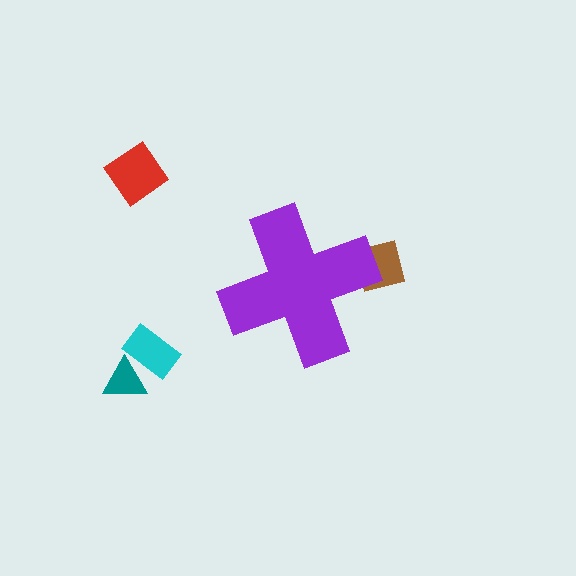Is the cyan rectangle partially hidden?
No, the cyan rectangle is fully visible.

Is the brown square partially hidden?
Yes, the brown square is partially hidden behind the purple cross.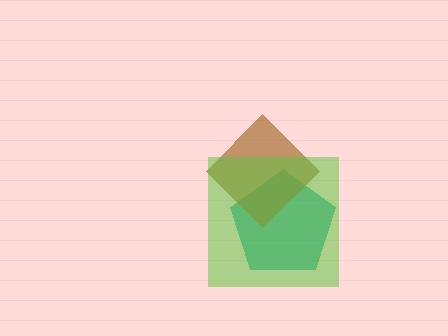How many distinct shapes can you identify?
There are 3 distinct shapes: a teal pentagon, a brown diamond, a lime square.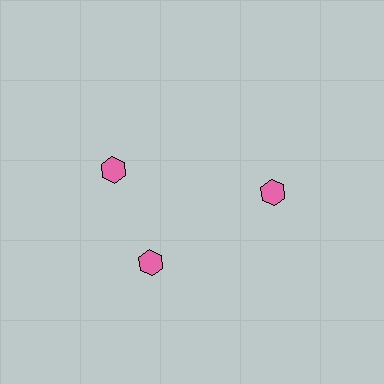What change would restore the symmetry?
The symmetry would be restored by rotating it back into even spacing with its neighbors so that all 3 hexagons sit at equal angles and equal distance from the center.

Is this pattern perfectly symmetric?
No. The 3 pink hexagons are arranged in a ring, but one element near the 11 o'clock position is rotated out of alignment along the ring, breaking the 3-fold rotational symmetry.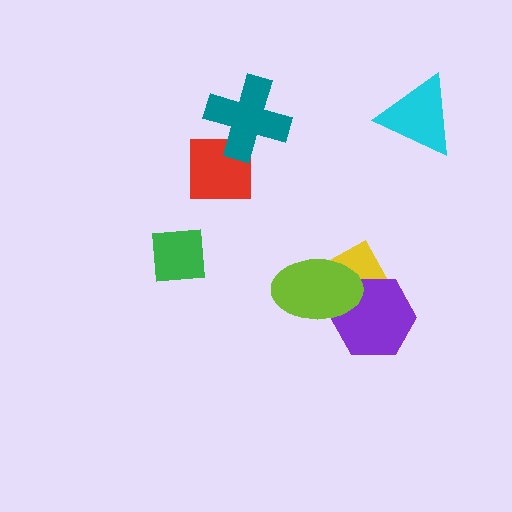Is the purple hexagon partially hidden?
Yes, it is partially covered by another shape.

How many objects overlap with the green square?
0 objects overlap with the green square.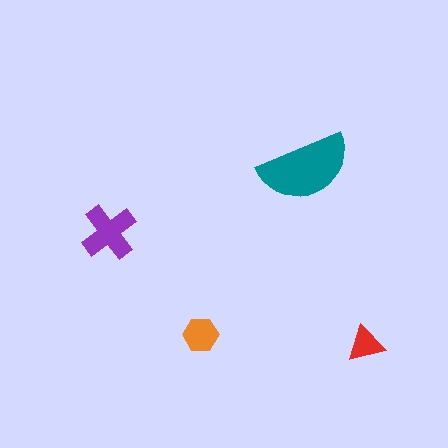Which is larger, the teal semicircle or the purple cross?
The teal semicircle.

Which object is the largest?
The teal semicircle.